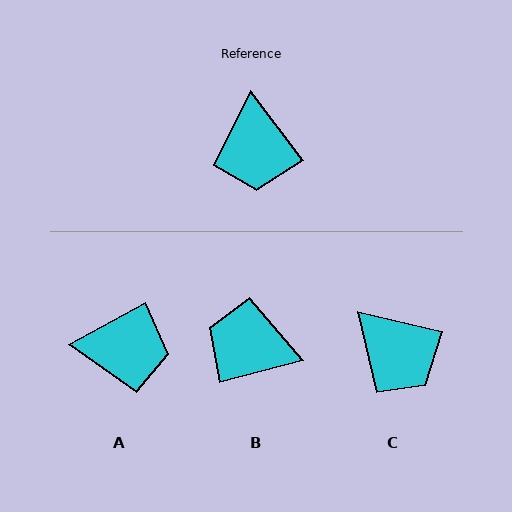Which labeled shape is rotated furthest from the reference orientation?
B, about 113 degrees away.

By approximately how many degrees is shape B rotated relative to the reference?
Approximately 113 degrees clockwise.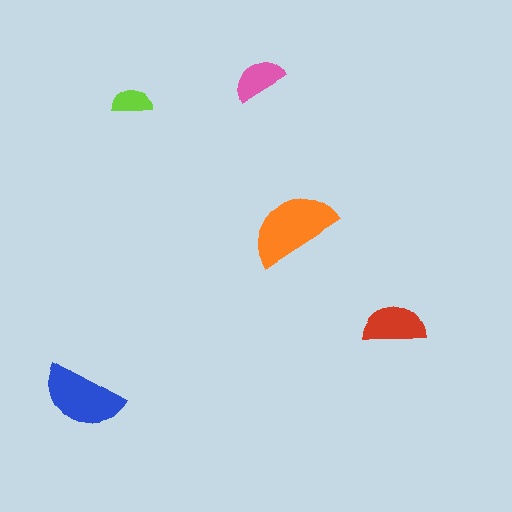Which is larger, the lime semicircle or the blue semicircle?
The blue one.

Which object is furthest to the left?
The blue semicircle is leftmost.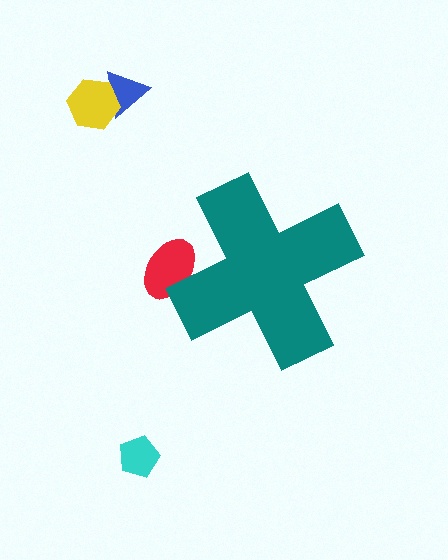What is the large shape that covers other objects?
A teal cross.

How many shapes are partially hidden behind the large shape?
1 shape is partially hidden.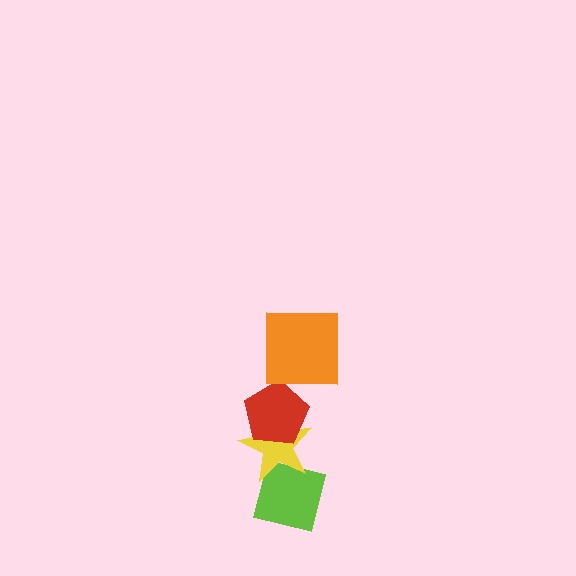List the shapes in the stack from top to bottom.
From top to bottom: the orange square, the red pentagon, the yellow star, the lime square.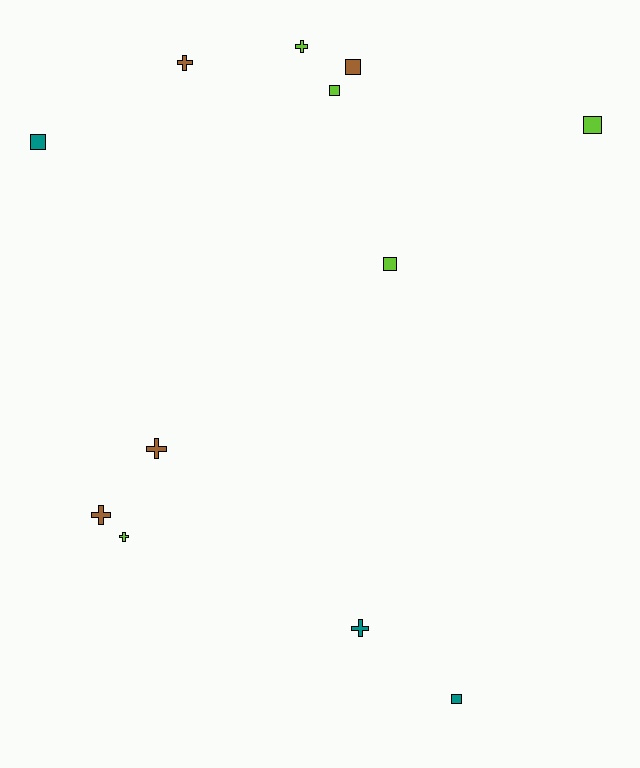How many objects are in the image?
There are 12 objects.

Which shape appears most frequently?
Cross, with 6 objects.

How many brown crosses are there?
There are 3 brown crosses.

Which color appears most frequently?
Lime, with 5 objects.